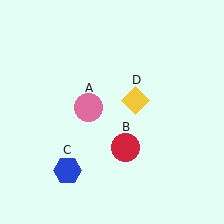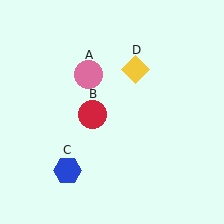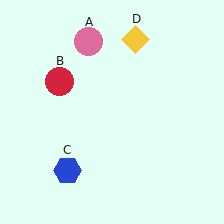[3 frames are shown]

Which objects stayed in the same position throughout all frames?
Blue hexagon (object C) remained stationary.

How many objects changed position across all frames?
3 objects changed position: pink circle (object A), red circle (object B), yellow diamond (object D).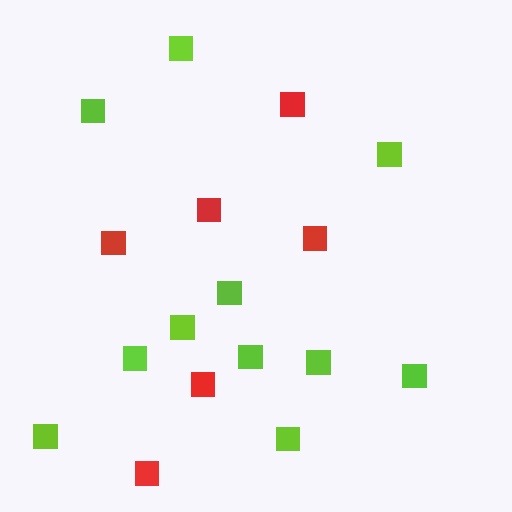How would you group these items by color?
There are 2 groups: one group of lime squares (11) and one group of red squares (6).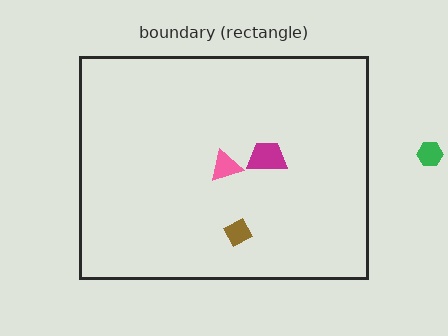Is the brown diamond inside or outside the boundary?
Inside.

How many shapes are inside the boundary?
3 inside, 1 outside.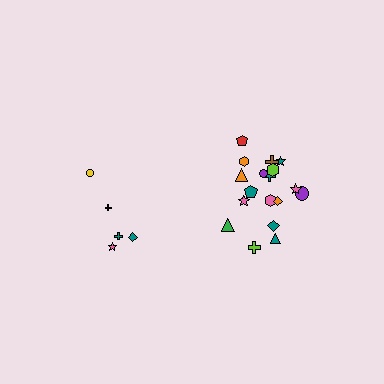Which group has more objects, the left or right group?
The right group.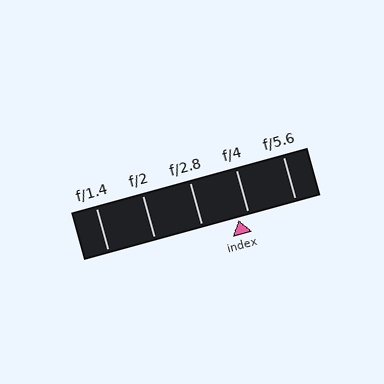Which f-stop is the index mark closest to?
The index mark is closest to f/4.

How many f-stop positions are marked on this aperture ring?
There are 5 f-stop positions marked.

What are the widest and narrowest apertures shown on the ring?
The widest aperture shown is f/1.4 and the narrowest is f/5.6.